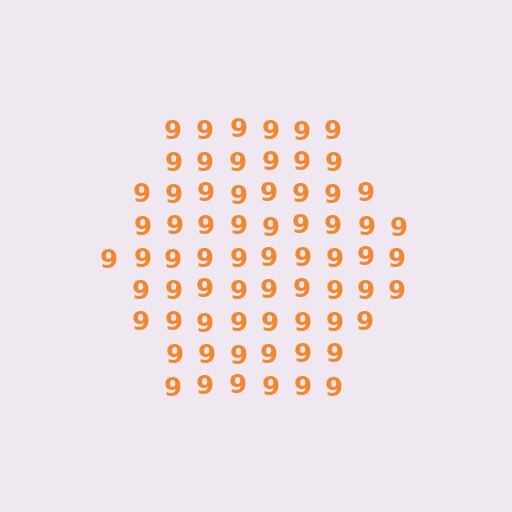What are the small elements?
The small elements are digit 9's.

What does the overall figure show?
The overall figure shows a hexagon.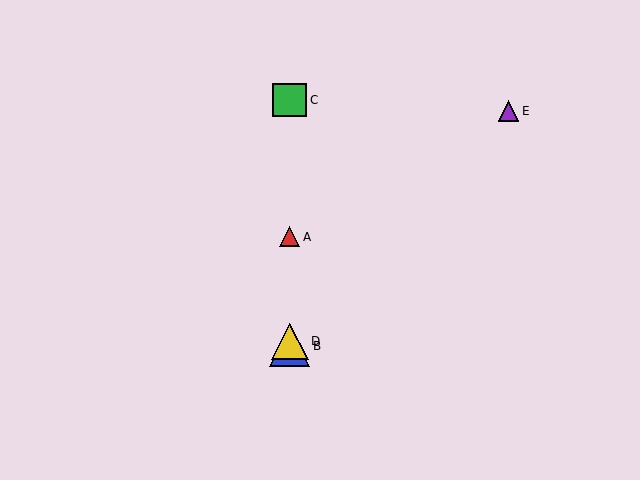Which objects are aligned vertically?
Objects A, B, C, D are aligned vertically.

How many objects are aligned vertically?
4 objects (A, B, C, D) are aligned vertically.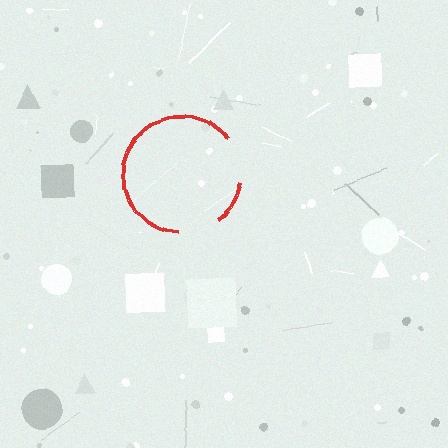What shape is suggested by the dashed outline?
The dashed outline suggests a circle.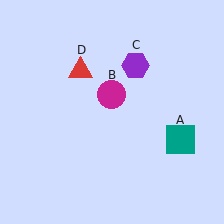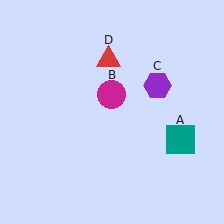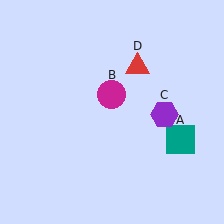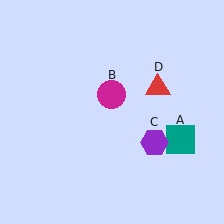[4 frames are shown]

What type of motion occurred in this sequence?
The purple hexagon (object C), red triangle (object D) rotated clockwise around the center of the scene.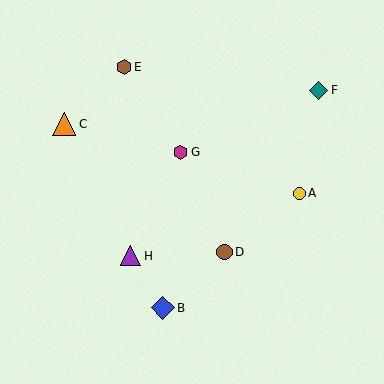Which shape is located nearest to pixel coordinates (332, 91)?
The teal diamond (labeled F) at (319, 90) is nearest to that location.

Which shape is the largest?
The orange triangle (labeled C) is the largest.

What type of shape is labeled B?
Shape B is a blue diamond.